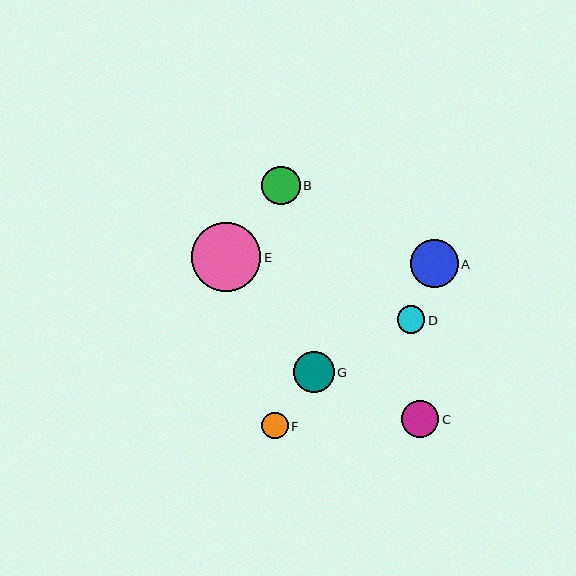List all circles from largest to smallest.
From largest to smallest: E, A, G, B, C, D, F.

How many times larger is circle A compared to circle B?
Circle A is approximately 1.2 times the size of circle B.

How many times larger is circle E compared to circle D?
Circle E is approximately 2.5 times the size of circle D.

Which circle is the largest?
Circle E is the largest with a size of approximately 69 pixels.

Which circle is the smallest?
Circle F is the smallest with a size of approximately 26 pixels.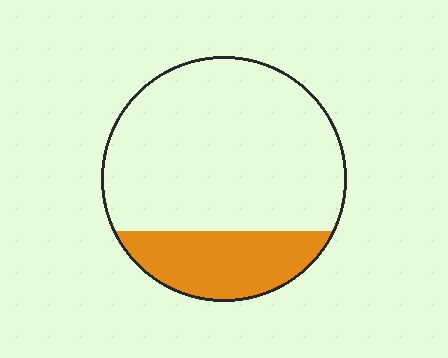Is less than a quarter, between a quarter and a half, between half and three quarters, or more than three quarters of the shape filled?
Less than a quarter.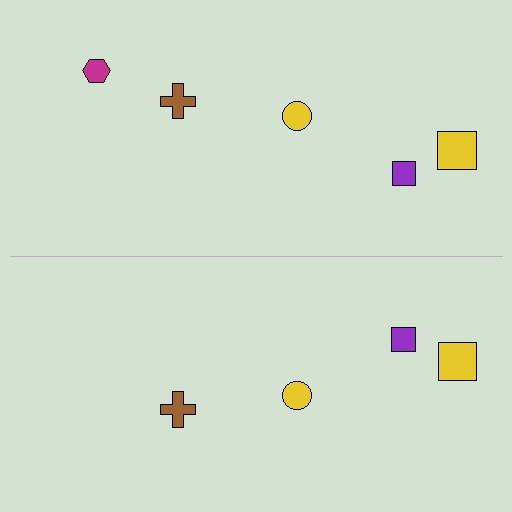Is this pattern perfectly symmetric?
No, the pattern is not perfectly symmetric. A magenta hexagon is missing from the bottom side.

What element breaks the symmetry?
A magenta hexagon is missing from the bottom side.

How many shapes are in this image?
There are 9 shapes in this image.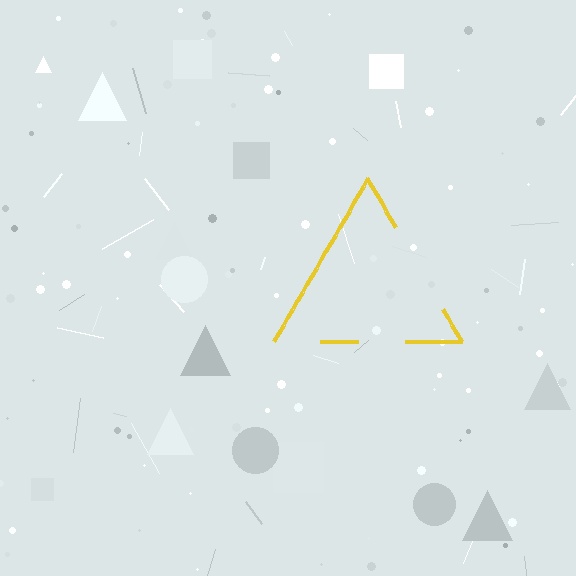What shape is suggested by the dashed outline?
The dashed outline suggests a triangle.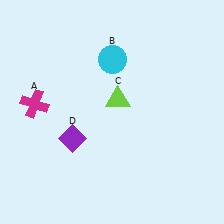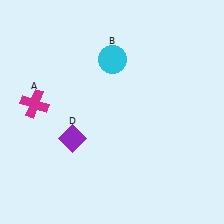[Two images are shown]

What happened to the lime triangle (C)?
The lime triangle (C) was removed in Image 2. It was in the top-right area of Image 1.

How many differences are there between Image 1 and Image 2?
There is 1 difference between the two images.